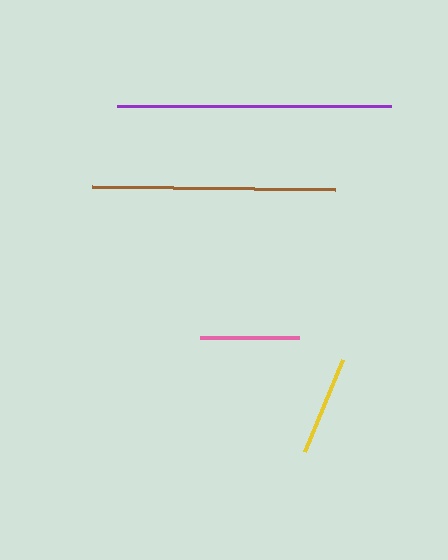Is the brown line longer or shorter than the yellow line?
The brown line is longer than the yellow line.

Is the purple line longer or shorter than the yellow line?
The purple line is longer than the yellow line.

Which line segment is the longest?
The purple line is the longest at approximately 274 pixels.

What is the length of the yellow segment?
The yellow segment is approximately 99 pixels long.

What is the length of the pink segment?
The pink segment is approximately 99 pixels long.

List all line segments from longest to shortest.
From longest to shortest: purple, brown, yellow, pink.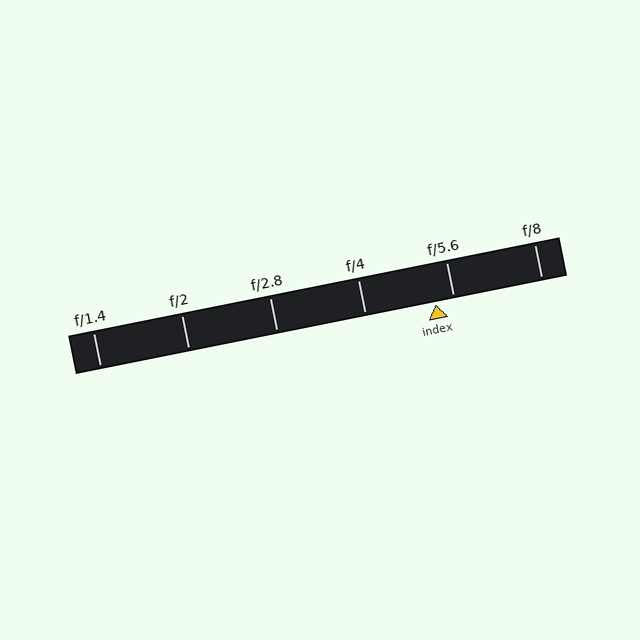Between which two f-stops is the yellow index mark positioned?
The index mark is between f/4 and f/5.6.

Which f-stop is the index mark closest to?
The index mark is closest to f/5.6.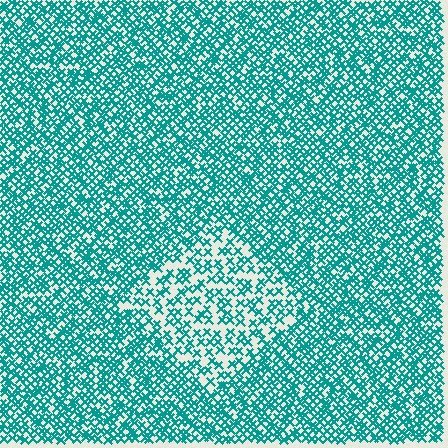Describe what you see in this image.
The image contains small teal elements arranged at two different densities. A diamond-shaped region is visible where the elements are less densely packed than the surrounding area.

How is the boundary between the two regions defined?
The boundary is defined by a change in element density (approximately 1.9x ratio). All elements are the same color, size, and shape.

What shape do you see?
I see a diamond.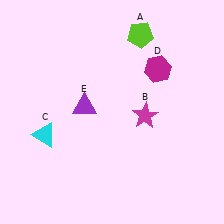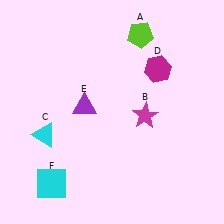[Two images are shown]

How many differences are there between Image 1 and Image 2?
There is 1 difference between the two images.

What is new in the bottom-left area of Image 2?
A cyan square (F) was added in the bottom-left area of Image 2.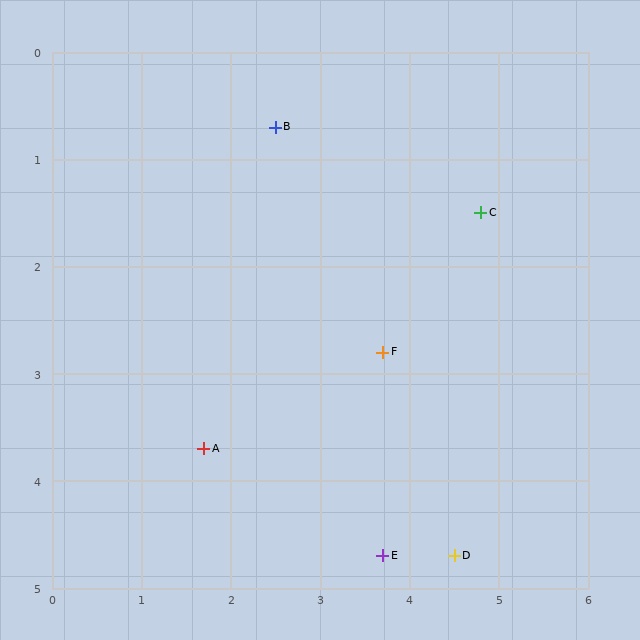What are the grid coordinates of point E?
Point E is at approximately (3.7, 4.7).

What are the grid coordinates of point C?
Point C is at approximately (4.8, 1.5).